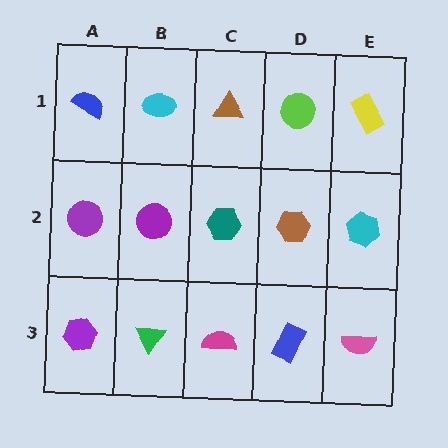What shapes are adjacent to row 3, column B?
A purple circle (row 2, column B), a purple hexagon (row 3, column A), a magenta semicircle (row 3, column C).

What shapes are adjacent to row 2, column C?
A brown triangle (row 1, column C), a magenta semicircle (row 3, column C), a purple circle (row 2, column B), a brown hexagon (row 2, column D).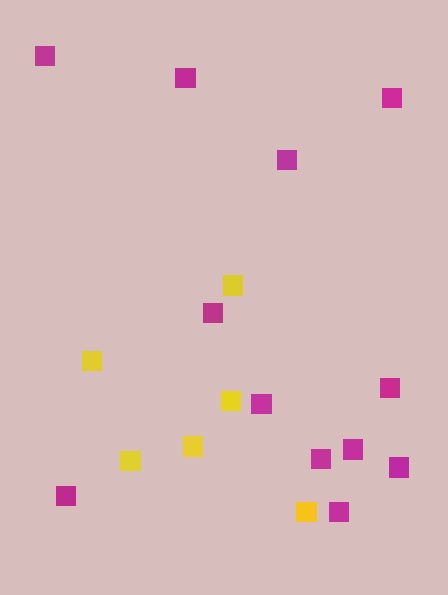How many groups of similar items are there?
There are 2 groups: one group of magenta squares (12) and one group of yellow squares (6).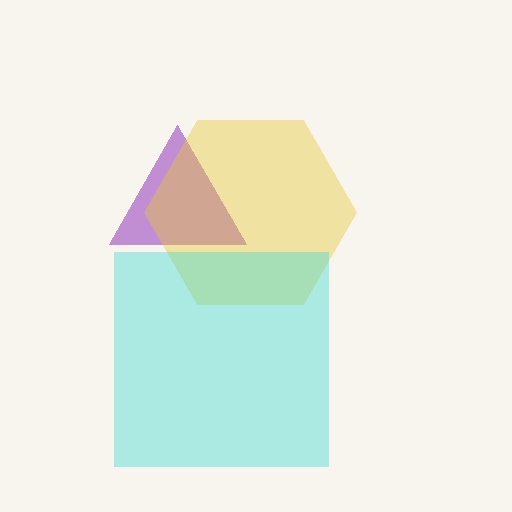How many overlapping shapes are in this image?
There are 3 overlapping shapes in the image.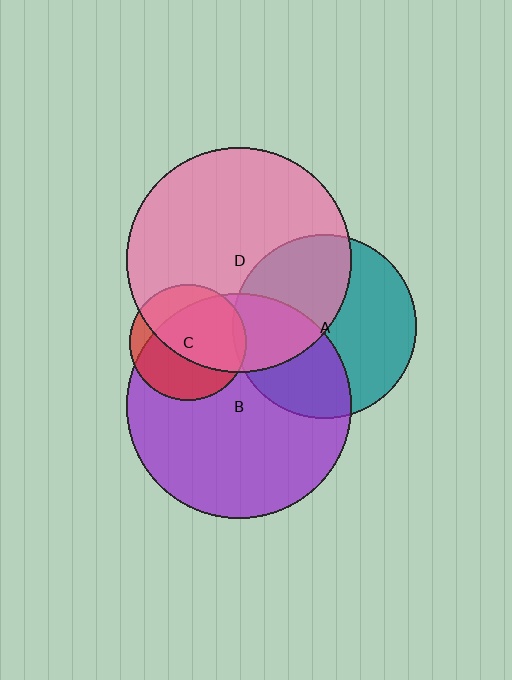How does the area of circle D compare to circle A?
Approximately 1.5 times.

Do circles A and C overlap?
Yes.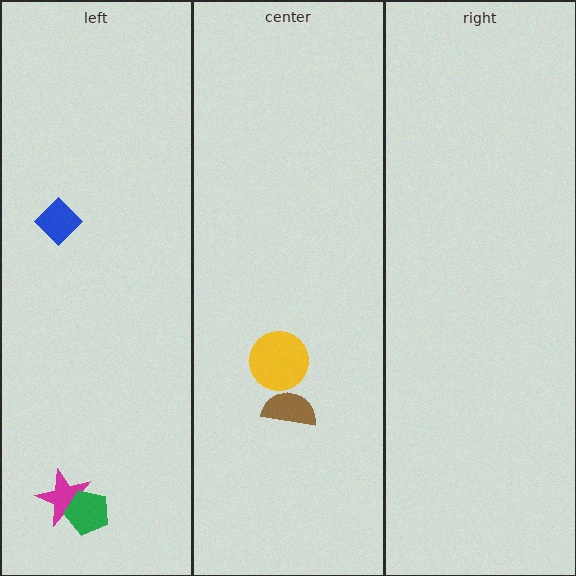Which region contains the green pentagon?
The left region.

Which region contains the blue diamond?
The left region.